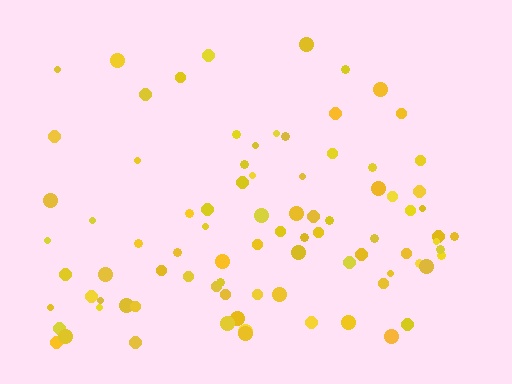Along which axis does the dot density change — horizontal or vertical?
Vertical.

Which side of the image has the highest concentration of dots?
The bottom.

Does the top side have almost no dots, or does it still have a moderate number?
Still a moderate number, just noticeably fewer than the bottom.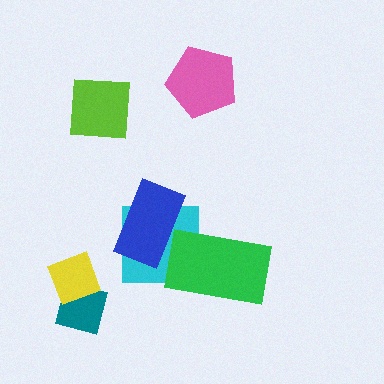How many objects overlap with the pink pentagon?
0 objects overlap with the pink pentagon.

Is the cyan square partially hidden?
Yes, it is partially covered by another shape.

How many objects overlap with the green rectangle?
1 object overlaps with the green rectangle.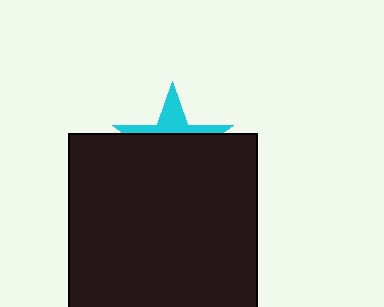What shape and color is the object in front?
The object in front is a black square.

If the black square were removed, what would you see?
You would see the complete cyan star.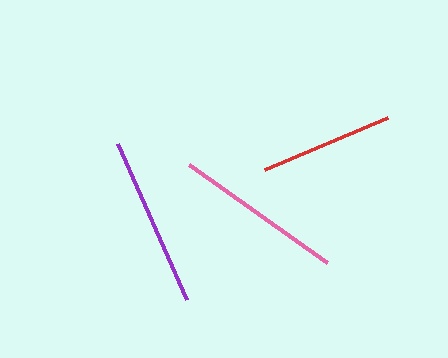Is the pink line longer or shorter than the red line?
The pink line is longer than the red line.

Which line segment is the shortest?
The red line is the shortest at approximately 133 pixels.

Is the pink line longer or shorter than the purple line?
The purple line is longer than the pink line.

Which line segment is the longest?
The purple line is the longest at approximately 170 pixels.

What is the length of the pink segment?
The pink segment is approximately 169 pixels long.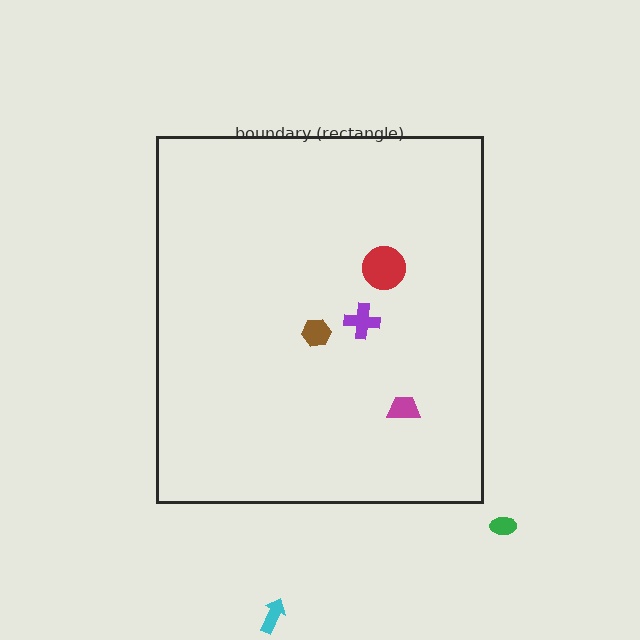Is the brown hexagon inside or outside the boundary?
Inside.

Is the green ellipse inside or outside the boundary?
Outside.